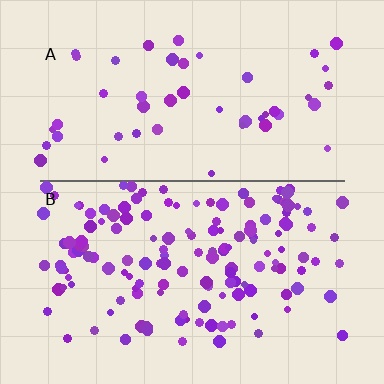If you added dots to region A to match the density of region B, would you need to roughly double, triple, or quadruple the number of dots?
Approximately triple.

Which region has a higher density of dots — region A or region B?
B (the bottom).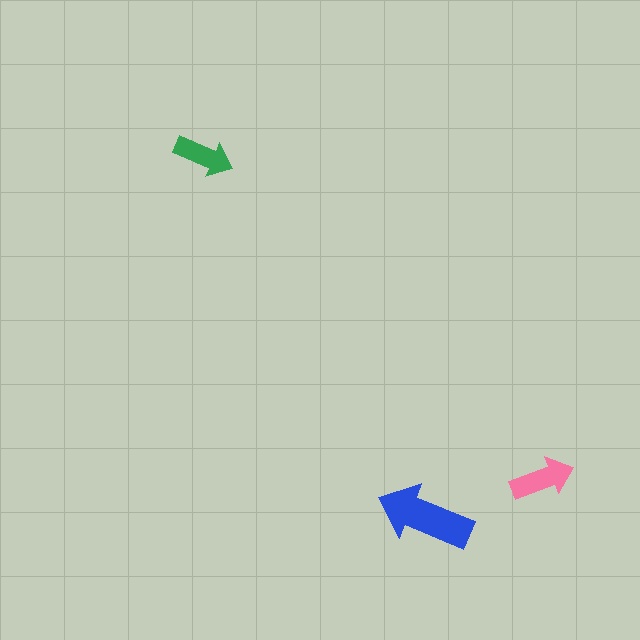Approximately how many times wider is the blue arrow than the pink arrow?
About 1.5 times wider.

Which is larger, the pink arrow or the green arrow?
The pink one.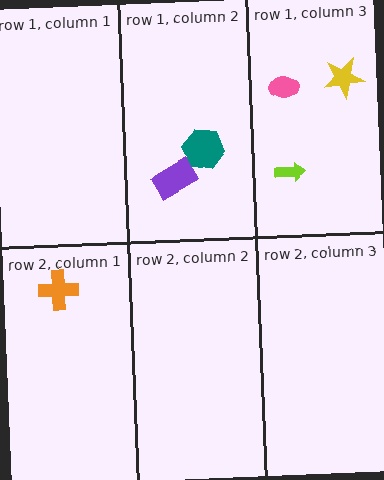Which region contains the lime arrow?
The row 1, column 3 region.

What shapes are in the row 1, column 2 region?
The purple rectangle, the teal hexagon.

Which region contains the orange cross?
The row 2, column 1 region.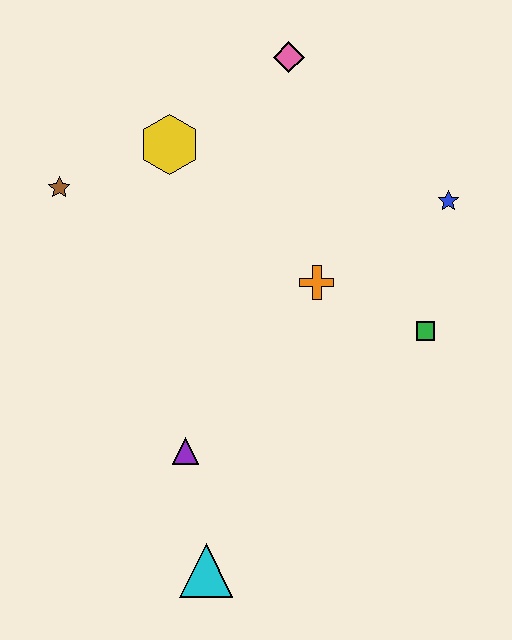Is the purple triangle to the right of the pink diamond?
No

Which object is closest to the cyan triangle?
The purple triangle is closest to the cyan triangle.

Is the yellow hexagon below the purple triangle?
No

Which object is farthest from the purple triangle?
The pink diamond is farthest from the purple triangle.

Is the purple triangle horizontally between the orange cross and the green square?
No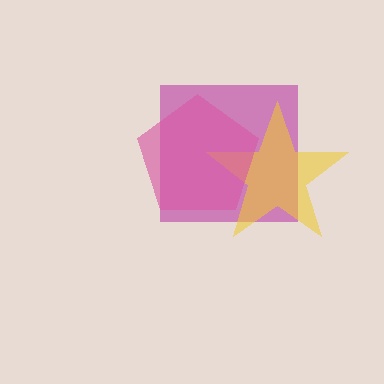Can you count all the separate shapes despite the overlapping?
Yes, there are 3 separate shapes.